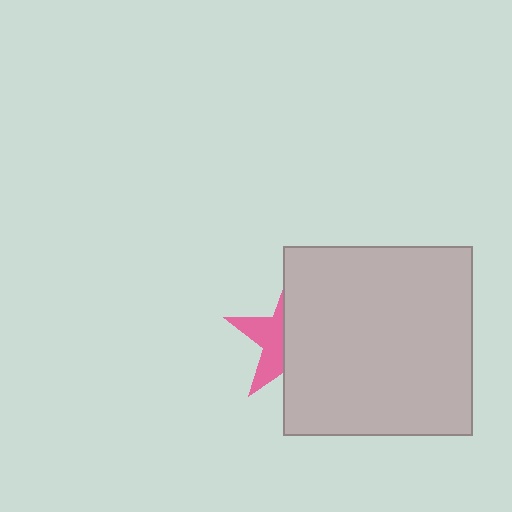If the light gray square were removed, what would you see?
You would see the complete pink star.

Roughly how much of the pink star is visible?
A small part of it is visible (roughly 39%).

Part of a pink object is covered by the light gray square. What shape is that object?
It is a star.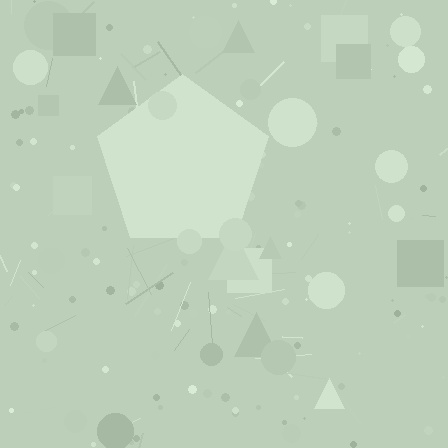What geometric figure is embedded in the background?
A pentagon is embedded in the background.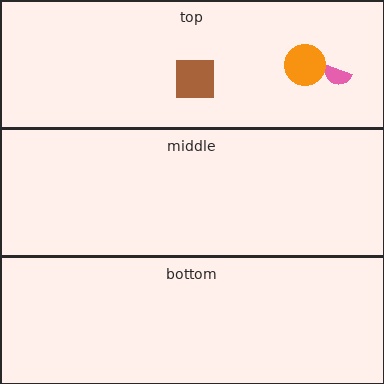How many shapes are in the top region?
3.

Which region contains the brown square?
The top region.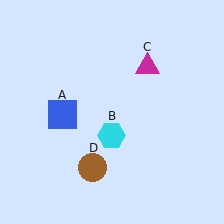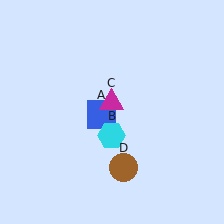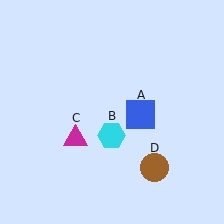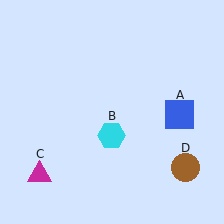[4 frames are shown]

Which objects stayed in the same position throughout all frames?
Cyan hexagon (object B) remained stationary.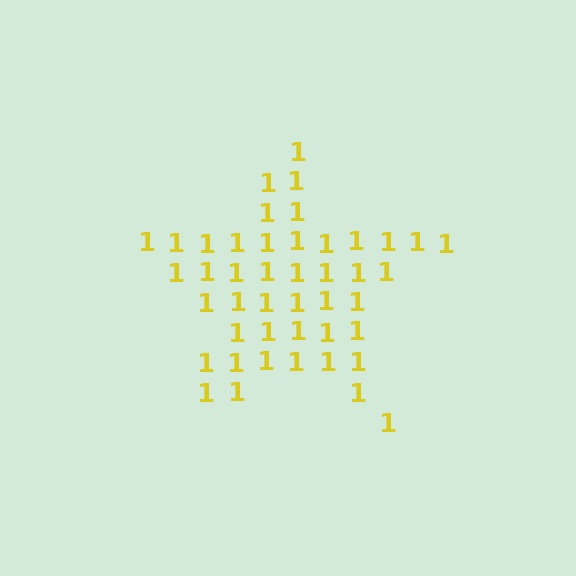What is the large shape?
The large shape is a star.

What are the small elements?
The small elements are digit 1's.